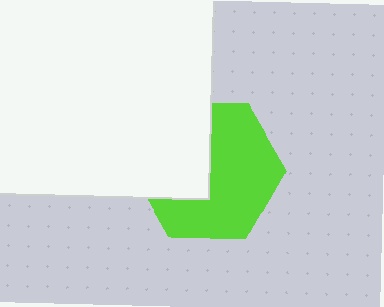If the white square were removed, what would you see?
You would see the complete lime hexagon.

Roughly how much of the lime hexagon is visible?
About half of it is visible (roughly 60%).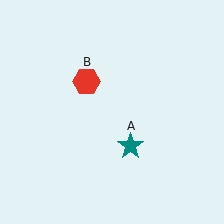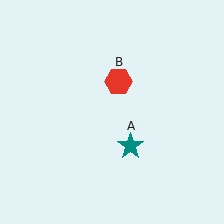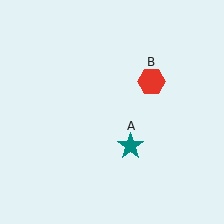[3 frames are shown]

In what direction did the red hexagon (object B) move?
The red hexagon (object B) moved right.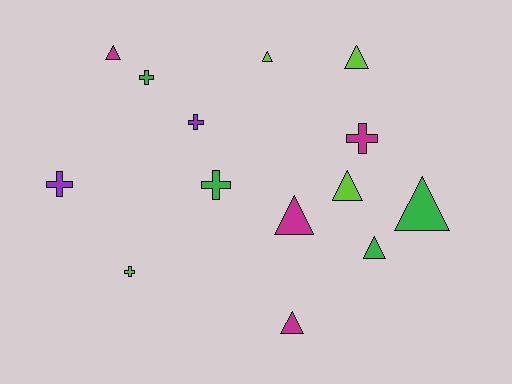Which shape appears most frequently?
Triangle, with 8 objects.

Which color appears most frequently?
Magenta, with 4 objects.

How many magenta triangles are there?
There are 3 magenta triangles.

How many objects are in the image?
There are 14 objects.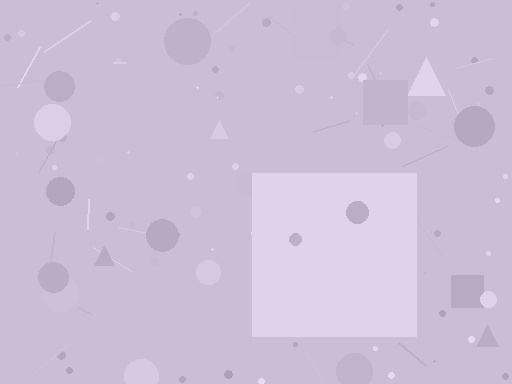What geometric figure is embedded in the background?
A square is embedded in the background.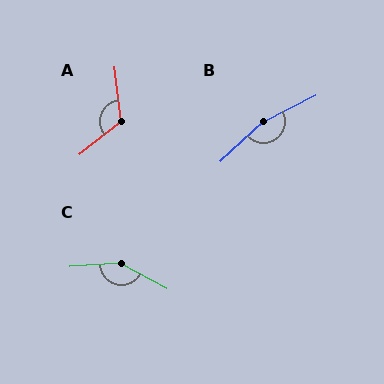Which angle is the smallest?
A, at approximately 122 degrees.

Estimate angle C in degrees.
Approximately 147 degrees.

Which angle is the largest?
B, at approximately 164 degrees.